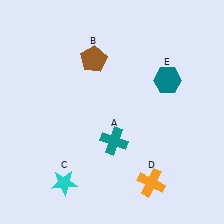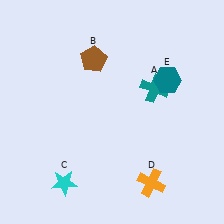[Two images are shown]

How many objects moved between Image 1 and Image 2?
1 object moved between the two images.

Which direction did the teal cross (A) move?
The teal cross (A) moved up.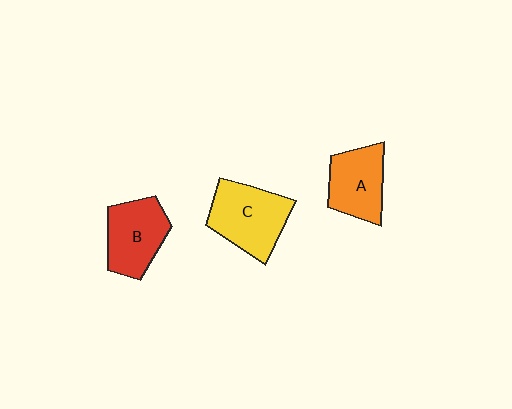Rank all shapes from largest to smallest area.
From largest to smallest: C (yellow), B (red), A (orange).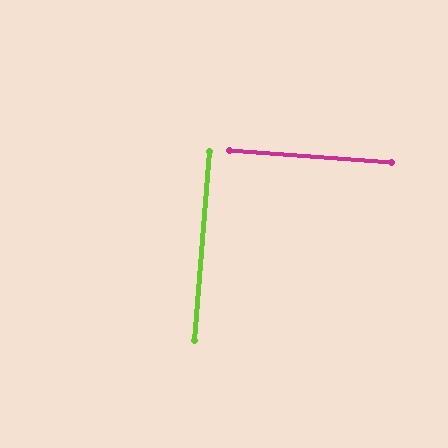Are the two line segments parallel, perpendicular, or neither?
Perpendicular — they meet at approximately 90°.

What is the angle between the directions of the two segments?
Approximately 90 degrees.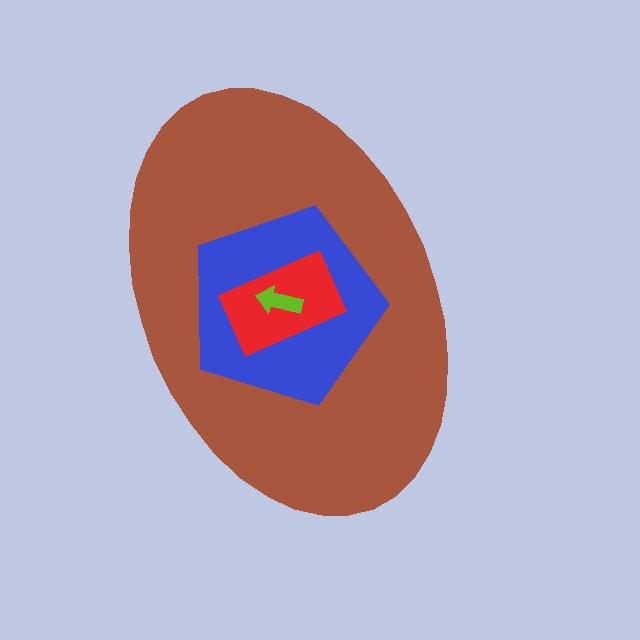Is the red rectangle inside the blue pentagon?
Yes.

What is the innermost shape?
The lime arrow.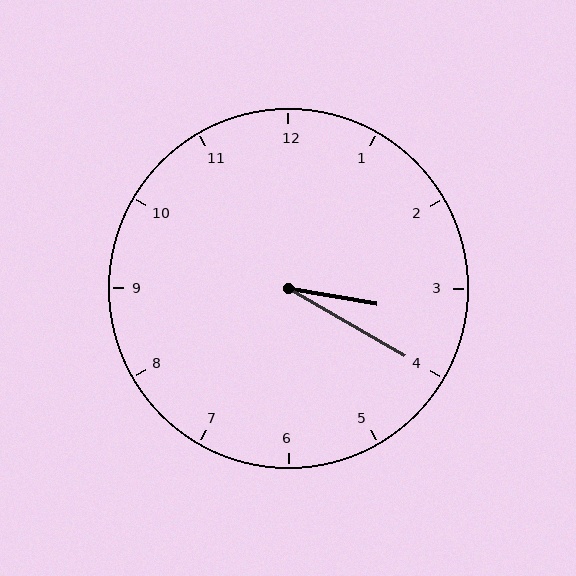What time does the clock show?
3:20.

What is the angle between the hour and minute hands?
Approximately 20 degrees.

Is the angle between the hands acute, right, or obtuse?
It is acute.